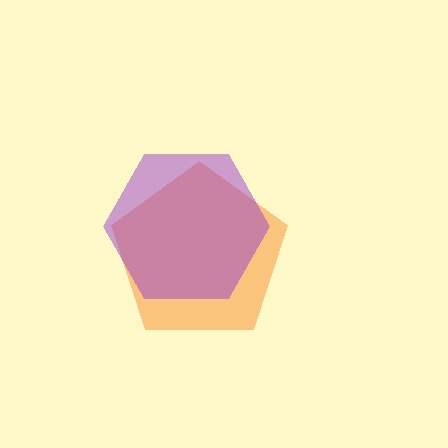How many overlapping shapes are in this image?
There are 2 overlapping shapes in the image.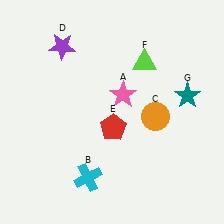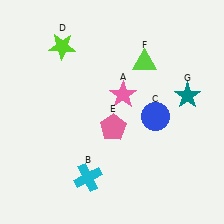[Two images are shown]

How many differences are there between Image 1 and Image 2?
There are 3 differences between the two images.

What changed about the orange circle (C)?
In Image 1, C is orange. In Image 2, it changed to blue.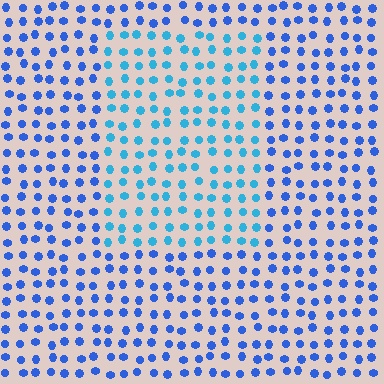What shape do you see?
I see a rectangle.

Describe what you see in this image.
The image is filled with small blue elements in a uniform arrangement. A rectangle-shaped region is visible where the elements are tinted to a slightly different hue, forming a subtle color boundary.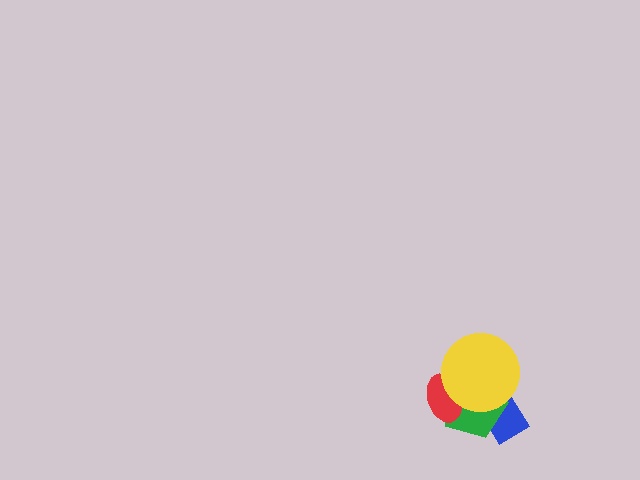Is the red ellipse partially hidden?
Yes, it is partially covered by another shape.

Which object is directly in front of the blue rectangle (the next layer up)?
The green pentagon is directly in front of the blue rectangle.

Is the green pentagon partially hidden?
Yes, it is partially covered by another shape.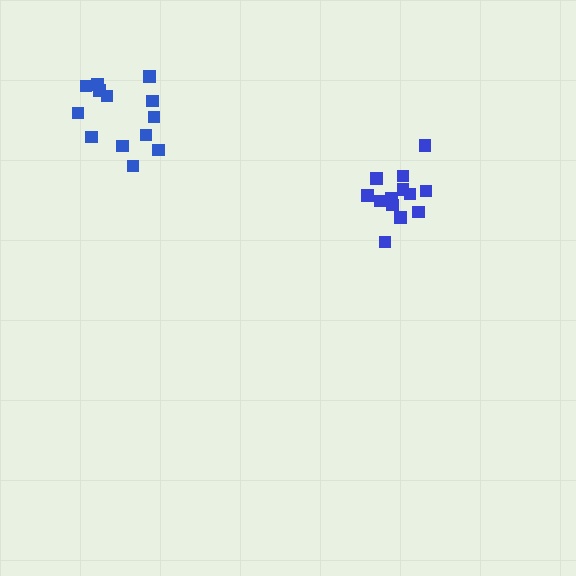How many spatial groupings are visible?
There are 2 spatial groupings.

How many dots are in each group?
Group 1: 13 dots, Group 2: 13 dots (26 total).